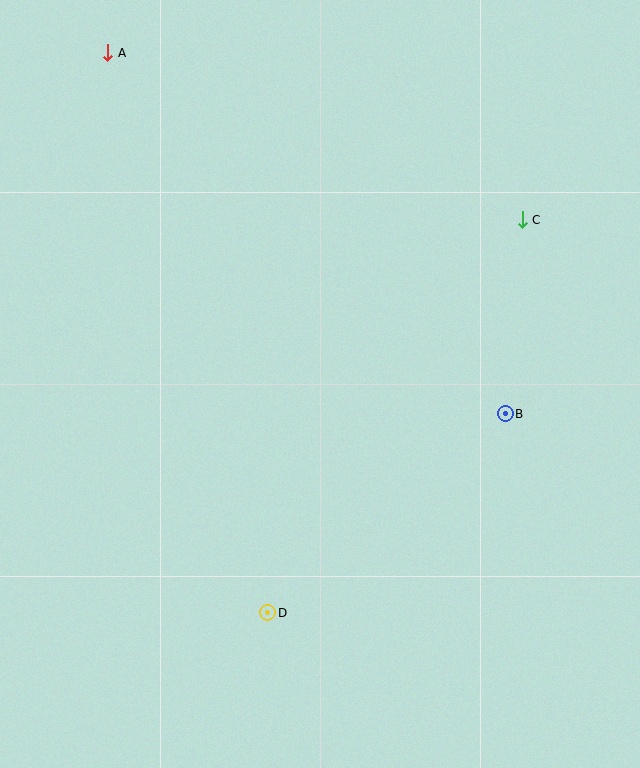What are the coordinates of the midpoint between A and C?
The midpoint between A and C is at (315, 136).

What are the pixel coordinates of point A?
Point A is at (108, 53).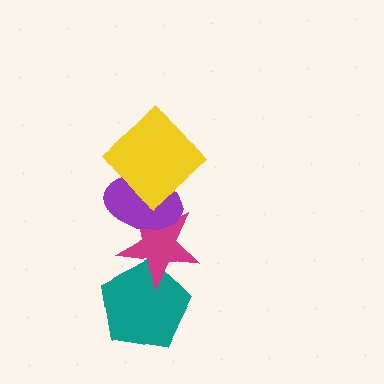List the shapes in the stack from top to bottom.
From top to bottom: the yellow diamond, the purple ellipse, the magenta star, the teal pentagon.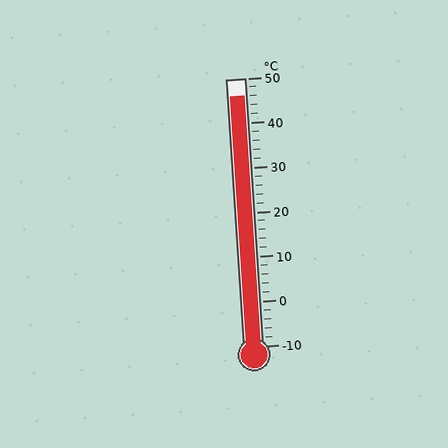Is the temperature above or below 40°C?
The temperature is above 40°C.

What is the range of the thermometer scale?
The thermometer scale ranges from -10°C to 50°C.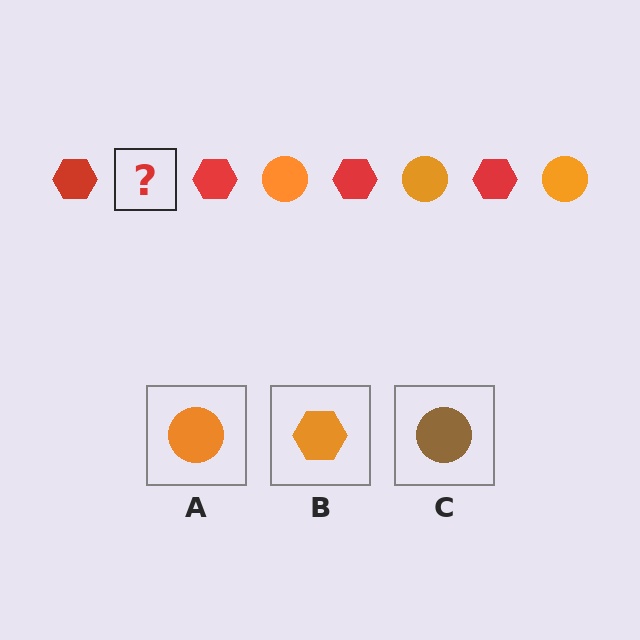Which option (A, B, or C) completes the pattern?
A.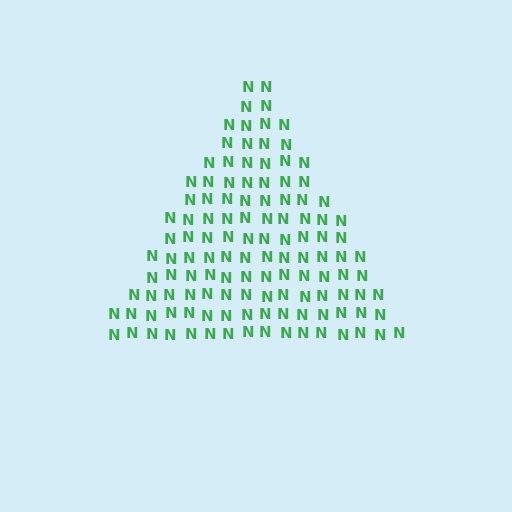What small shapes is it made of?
It is made of small letter N's.